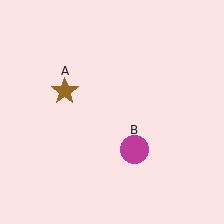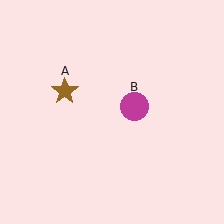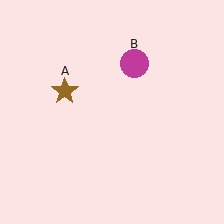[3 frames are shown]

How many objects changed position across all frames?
1 object changed position: magenta circle (object B).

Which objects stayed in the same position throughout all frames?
Brown star (object A) remained stationary.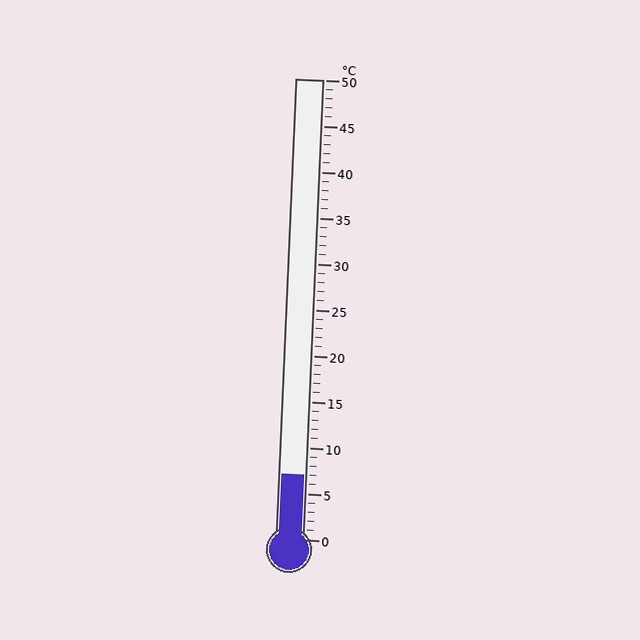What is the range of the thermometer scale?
The thermometer scale ranges from 0°C to 50°C.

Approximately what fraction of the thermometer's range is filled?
The thermometer is filled to approximately 15% of its range.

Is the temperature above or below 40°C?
The temperature is below 40°C.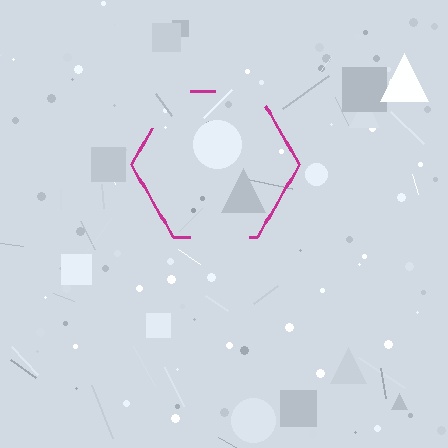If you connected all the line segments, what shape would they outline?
They would outline a hexagon.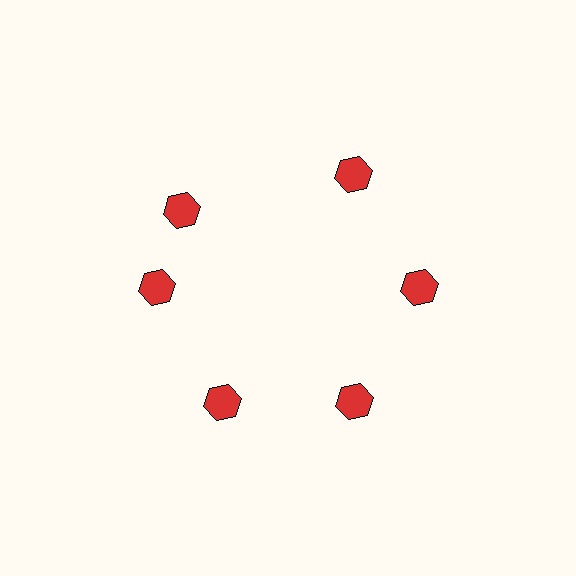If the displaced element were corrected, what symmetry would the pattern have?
It would have 6-fold rotational symmetry — the pattern would map onto itself every 60 degrees.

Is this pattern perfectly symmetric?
No. The 6 red hexagons are arranged in a ring, but one element near the 11 o'clock position is rotated out of alignment along the ring, breaking the 6-fold rotational symmetry.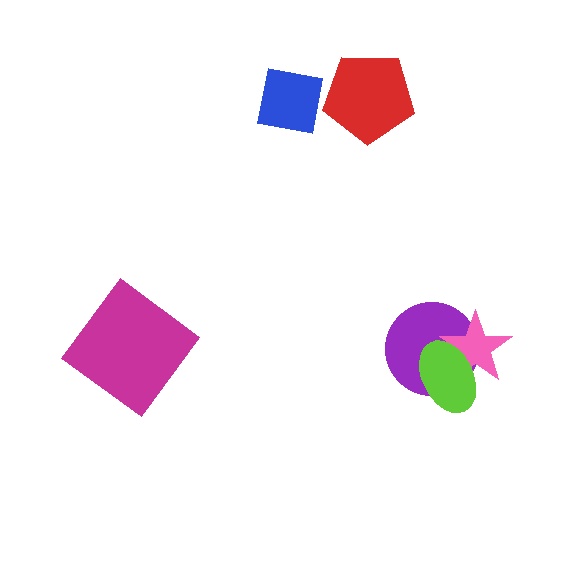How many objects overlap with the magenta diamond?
0 objects overlap with the magenta diamond.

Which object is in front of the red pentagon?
The blue square is in front of the red pentagon.